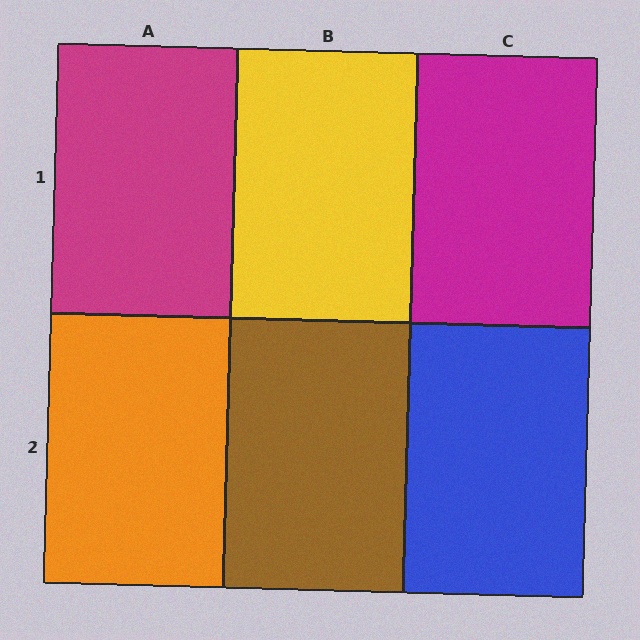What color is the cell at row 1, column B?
Yellow.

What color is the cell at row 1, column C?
Magenta.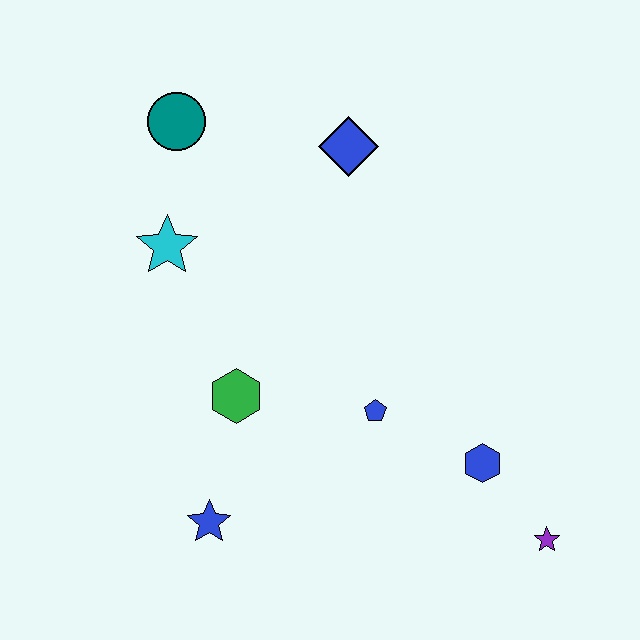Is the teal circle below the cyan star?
No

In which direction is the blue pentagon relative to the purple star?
The blue pentagon is to the left of the purple star.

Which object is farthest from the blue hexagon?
The teal circle is farthest from the blue hexagon.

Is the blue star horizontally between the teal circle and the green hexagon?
Yes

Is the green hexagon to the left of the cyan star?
No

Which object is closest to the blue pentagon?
The blue hexagon is closest to the blue pentagon.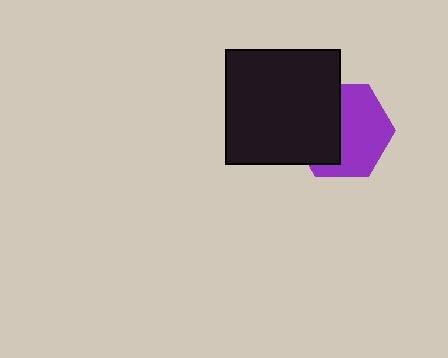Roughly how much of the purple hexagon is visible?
About half of it is visible (roughly 55%).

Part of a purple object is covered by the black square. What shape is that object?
It is a hexagon.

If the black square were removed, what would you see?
You would see the complete purple hexagon.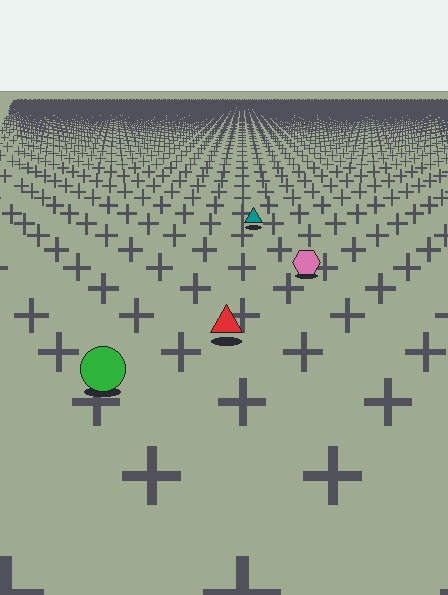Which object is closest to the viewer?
The green circle is closest. The texture marks near it are larger and more spread out.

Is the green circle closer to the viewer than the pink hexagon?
Yes. The green circle is closer — you can tell from the texture gradient: the ground texture is coarser near it.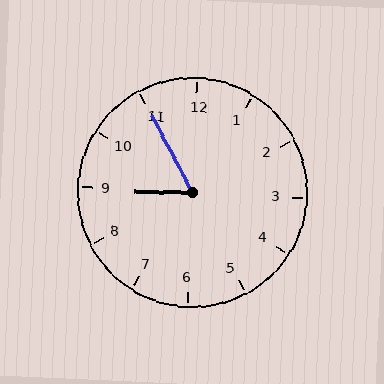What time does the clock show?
8:55.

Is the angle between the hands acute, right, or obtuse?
It is acute.